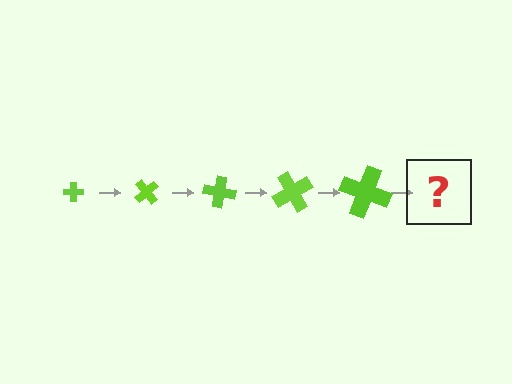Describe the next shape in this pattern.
It should be a cross, larger than the previous one and rotated 250 degrees from the start.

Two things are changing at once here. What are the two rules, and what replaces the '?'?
The two rules are that the cross grows larger each step and it rotates 50 degrees each step. The '?' should be a cross, larger than the previous one and rotated 250 degrees from the start.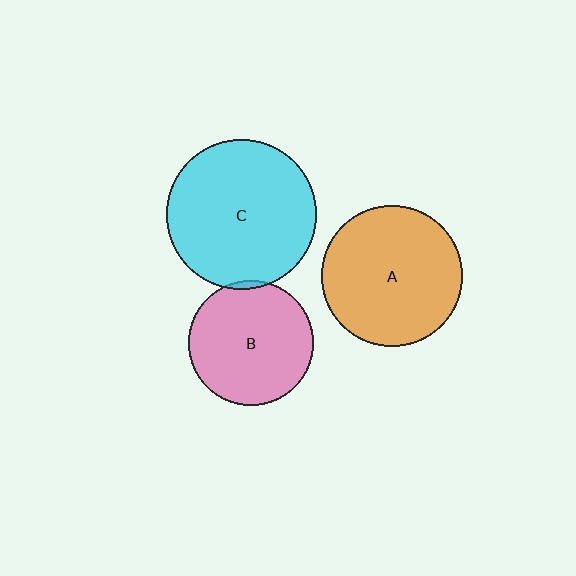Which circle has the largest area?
Circle C (cyan).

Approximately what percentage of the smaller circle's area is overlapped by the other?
Approximately 5%.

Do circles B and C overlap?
Yes.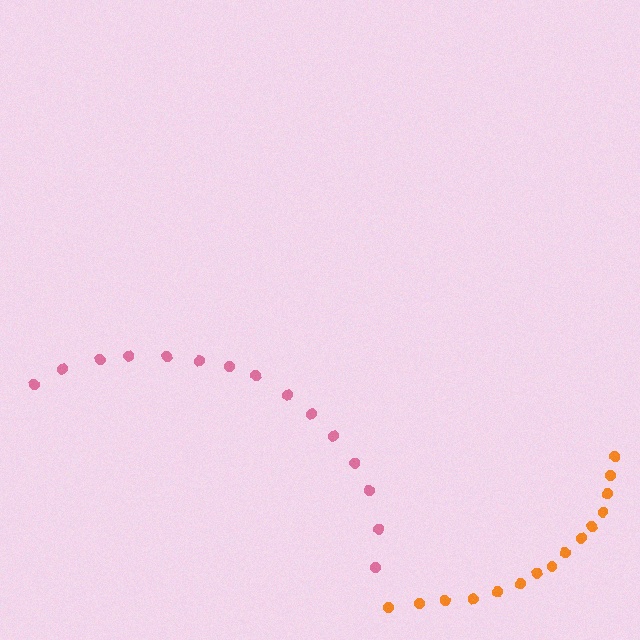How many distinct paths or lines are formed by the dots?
There are 2 distinct paths.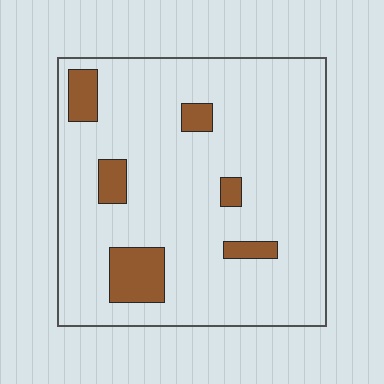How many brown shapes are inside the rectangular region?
6.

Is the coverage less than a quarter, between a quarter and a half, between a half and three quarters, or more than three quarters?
Less than a quarter.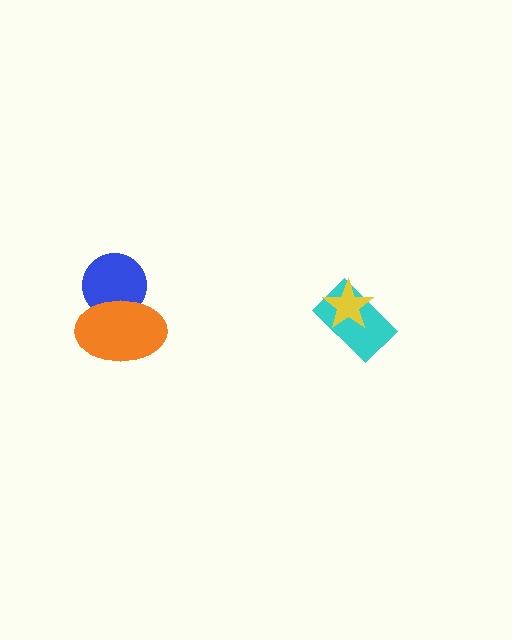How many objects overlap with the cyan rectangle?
1 object overlaps with the cyan rectangle.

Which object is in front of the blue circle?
The orange ellipse is in front of the blue circle.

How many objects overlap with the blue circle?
1 object overlaps with the blue circle.